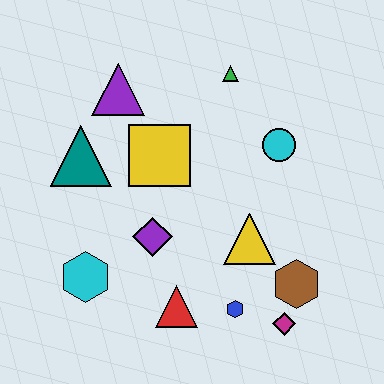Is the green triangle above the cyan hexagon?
Yes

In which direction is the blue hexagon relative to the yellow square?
The blue hexagon is below the yellow square.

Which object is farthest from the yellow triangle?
The purple triangle is farthest from the yellow triangle.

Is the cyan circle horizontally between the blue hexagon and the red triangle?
No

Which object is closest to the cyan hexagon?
The purple diamond is closest to the cyan hexagon.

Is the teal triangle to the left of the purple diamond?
Yes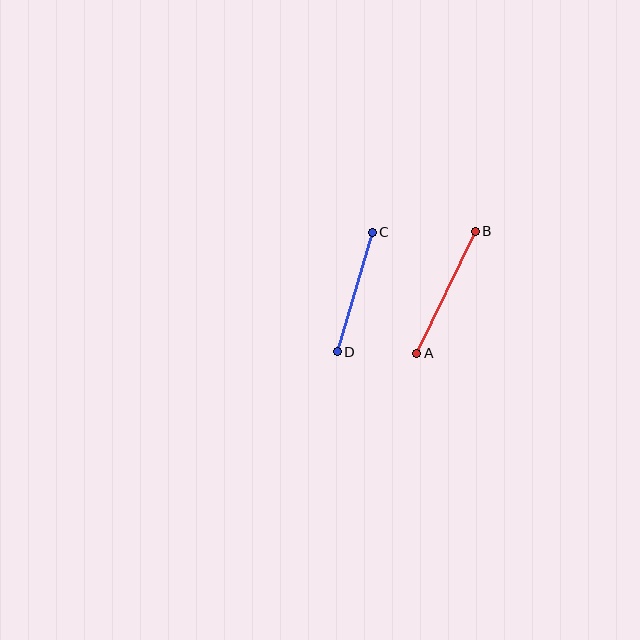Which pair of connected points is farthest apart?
Points A and B are farthest apart.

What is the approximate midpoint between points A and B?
The midpoint is at approximately (446, 292) pixels.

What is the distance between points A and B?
The distance is approximately 135 pixels.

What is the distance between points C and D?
The distance is approximately 125 pixels.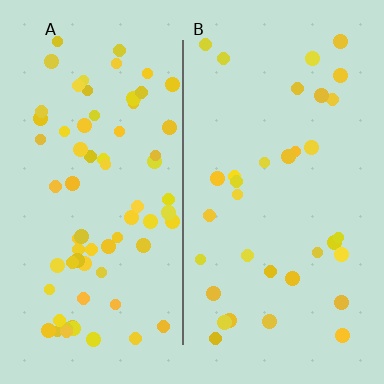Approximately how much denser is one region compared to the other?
Approximately 2.0× — region A over region B.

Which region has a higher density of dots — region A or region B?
A (the left).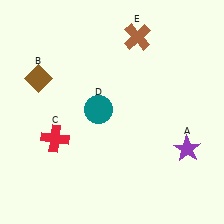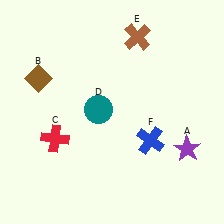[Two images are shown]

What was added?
A blue cross (F) was added in Image 2.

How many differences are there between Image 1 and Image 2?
There is 1 difference between the two images.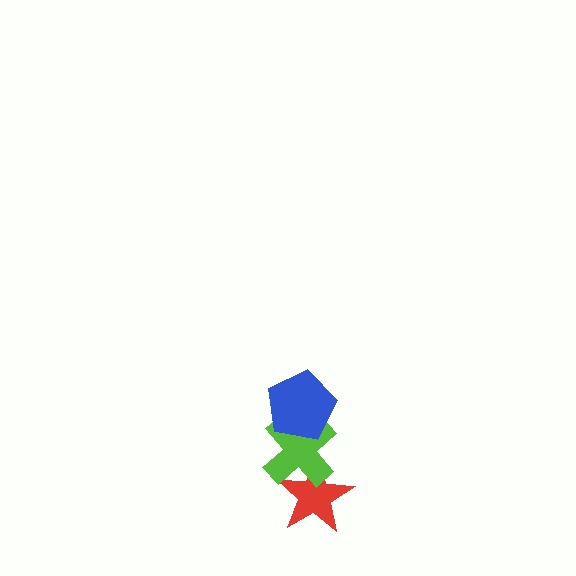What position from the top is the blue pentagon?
The blue pentagon is 1st from the top.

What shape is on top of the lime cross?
The blue pentagon is on top of the lime cross.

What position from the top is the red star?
The red star is 3rd from the top.